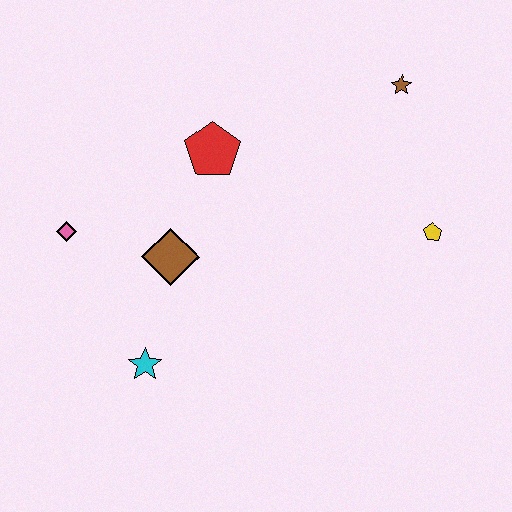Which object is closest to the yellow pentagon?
The brown star is closest to the yellow pentagon.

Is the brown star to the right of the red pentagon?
Yes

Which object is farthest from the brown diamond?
The brown star is farthest from the brown diamond.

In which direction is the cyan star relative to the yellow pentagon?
The cyan star is to the left of the yellow pentagon.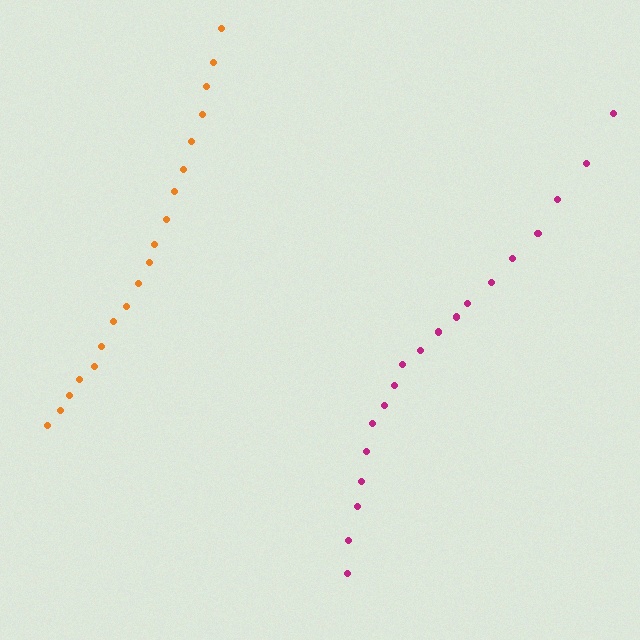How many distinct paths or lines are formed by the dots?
There are 2 distinct paths.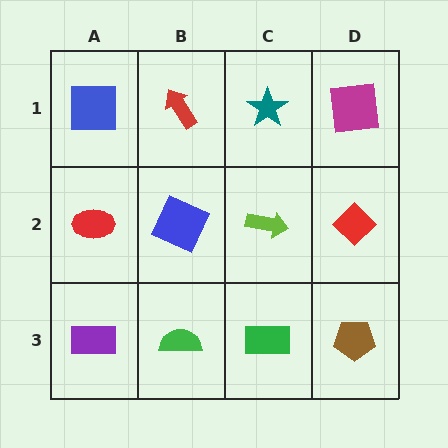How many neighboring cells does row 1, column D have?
2.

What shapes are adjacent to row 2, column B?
A red arrow (row 1, column B), a green semicircle (row 3, column B), a red ellipse (row 2, column A), a lime arrow (row 2, column C).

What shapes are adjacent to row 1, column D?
A red diamond (row 2, column D), a teal star (row 1, column C).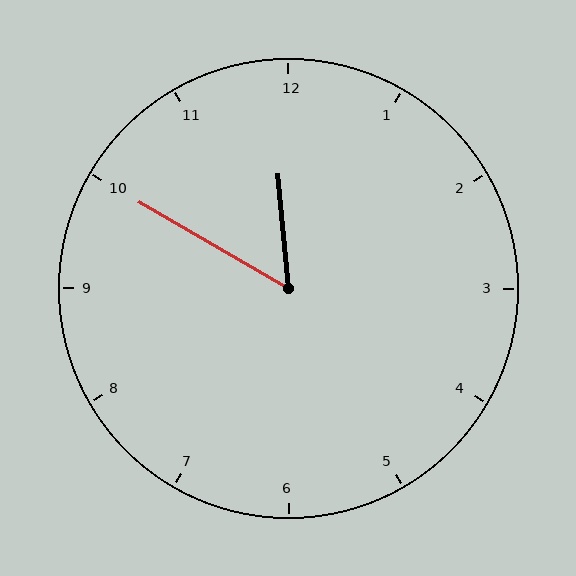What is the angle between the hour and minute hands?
Approximately 55 degrees.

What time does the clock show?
11:50.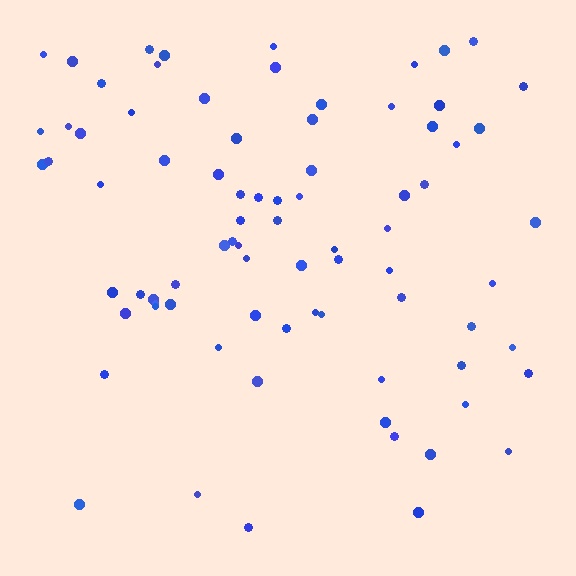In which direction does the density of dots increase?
From bottom to top, with the top side densest.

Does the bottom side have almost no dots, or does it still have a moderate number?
Still a moderate number, just noticeably fewer than the top.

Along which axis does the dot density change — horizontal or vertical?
Vertical.